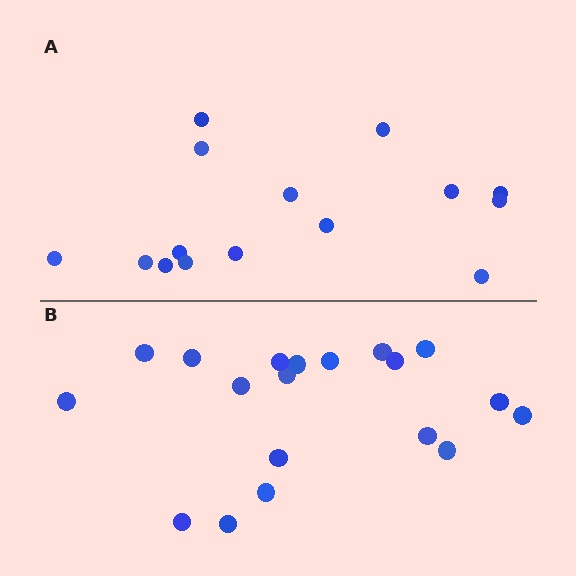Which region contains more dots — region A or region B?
Region B (the bottom region) has more dots.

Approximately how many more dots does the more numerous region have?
Region B has about 4 more dots than region A.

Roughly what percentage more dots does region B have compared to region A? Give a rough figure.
About 25% more.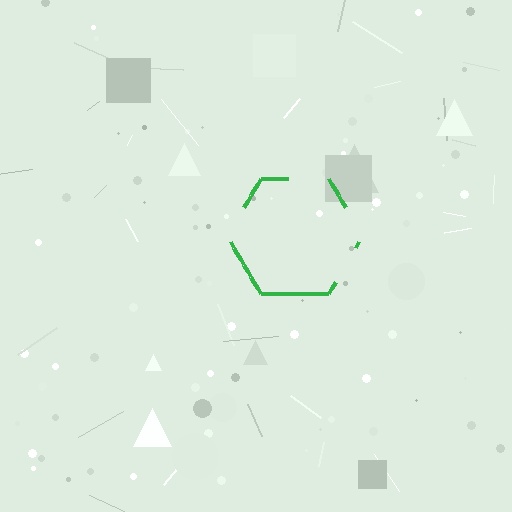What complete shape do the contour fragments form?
The contour fragments form a hexagon.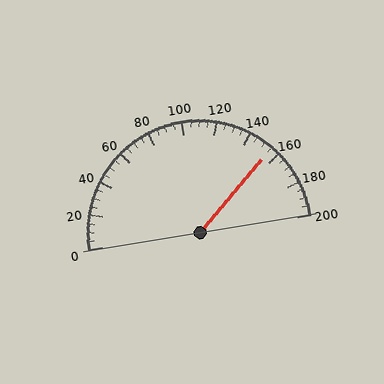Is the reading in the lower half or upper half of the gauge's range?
The reading is in the upper half of the range (0 to 200).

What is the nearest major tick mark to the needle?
The nearest major tick mark is 160.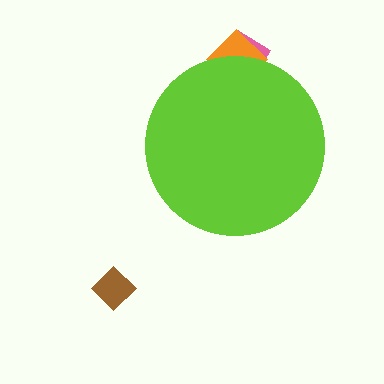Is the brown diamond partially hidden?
No, the brown diamond is fully visible.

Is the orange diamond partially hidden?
Yes, the orange diamond is partially hidden behind the lime circle.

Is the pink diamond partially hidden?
Yes, the pink diamond is partially hidden behind the lime circle.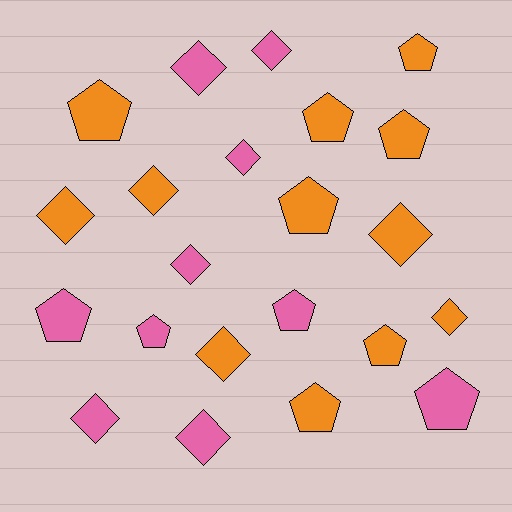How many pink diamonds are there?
There are 6 pink diamonds.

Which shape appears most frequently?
Diamond, with 11 objects.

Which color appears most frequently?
Orange, with 12 objects.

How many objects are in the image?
There are 22 objects.